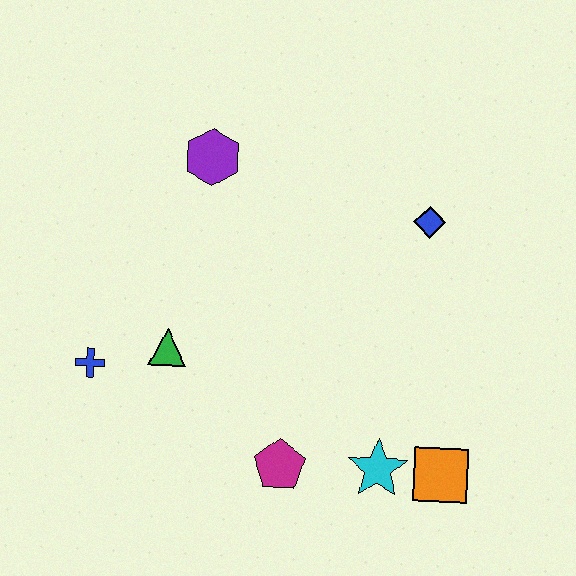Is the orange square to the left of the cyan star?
No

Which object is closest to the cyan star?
The orange square is closest to the cyan star.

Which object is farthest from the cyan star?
The purple hexagon is farthest from the cyan star.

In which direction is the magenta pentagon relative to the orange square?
The magenta pentagon is to the left of the orange square.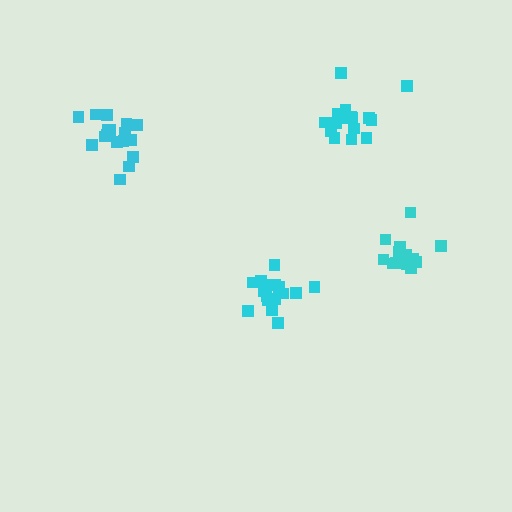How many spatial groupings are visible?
There are 4 spatial groupings.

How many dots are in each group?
Group 1: 16 dots, Group 2: 15 dots, Group 3: 19 dots, Group 4: 16 dots (66 total).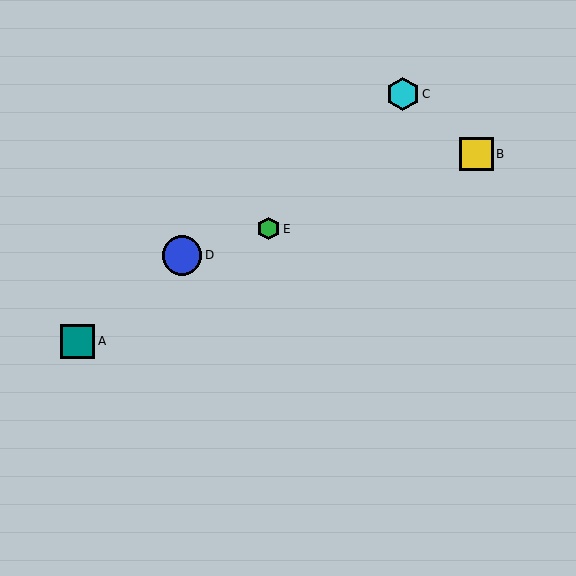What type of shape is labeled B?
Shape B is a yellow square.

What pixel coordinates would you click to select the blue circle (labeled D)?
Click at (182, 255) to select the blue circle D.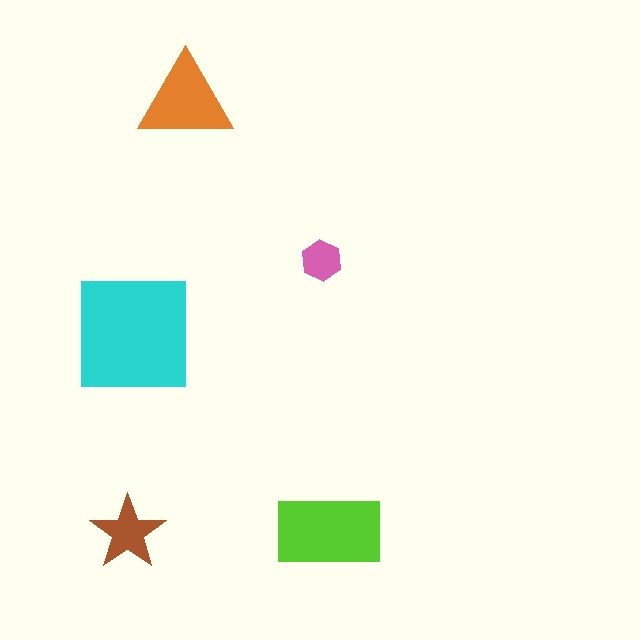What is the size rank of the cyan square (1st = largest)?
1st.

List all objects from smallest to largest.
The pink hexagon, the brown star, the orange triangle, the lime rectangle, the cyan square.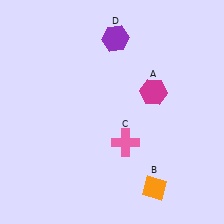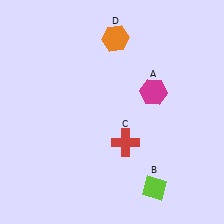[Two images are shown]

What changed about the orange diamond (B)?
In Image 1, B is orange. In Image 2, it changed to lime.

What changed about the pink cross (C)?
In Image 1, C is pink. In Image 2, it changed to red.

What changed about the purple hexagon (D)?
In Image 1, D is purple. In Image 2, it changed to orange.